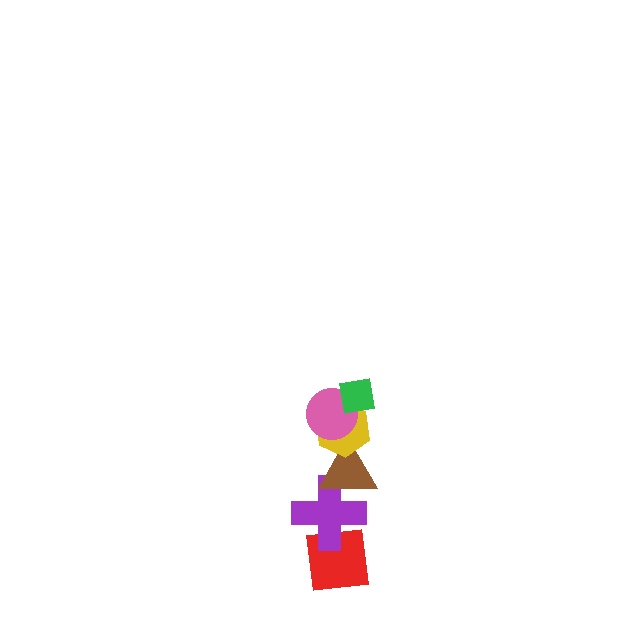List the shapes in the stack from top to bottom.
From top to bottom: the green square, the pink circle, the yellow hexagon, the brown triangle, the purple cross, the red square.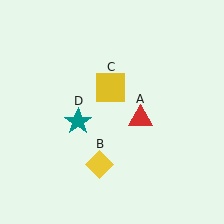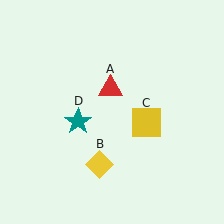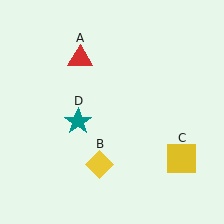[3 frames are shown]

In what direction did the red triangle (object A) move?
The red triangle (object A) moved up and to the left.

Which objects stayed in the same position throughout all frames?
Yellow diamond (object B) and teal star (object D) remained stationary.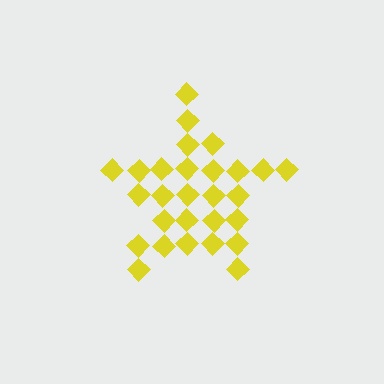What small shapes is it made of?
It is made of small diamonds.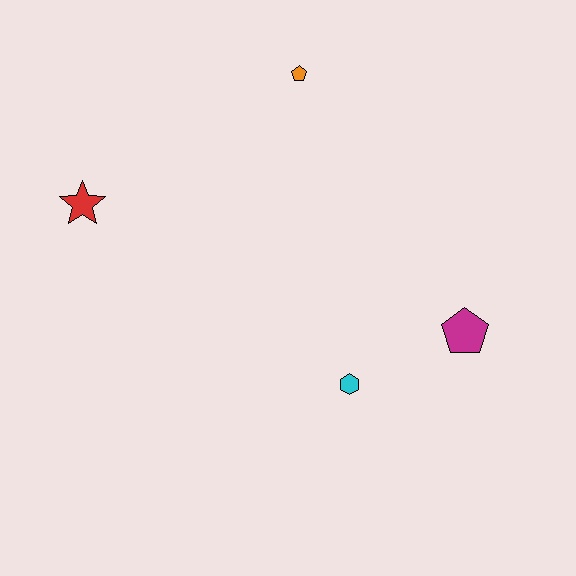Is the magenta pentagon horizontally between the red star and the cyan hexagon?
No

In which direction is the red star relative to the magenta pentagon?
The red star is to the left of the magenta pentagon.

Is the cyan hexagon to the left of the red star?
No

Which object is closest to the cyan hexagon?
The magenta pentagon is closest to the cyan hexagon.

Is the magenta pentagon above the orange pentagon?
No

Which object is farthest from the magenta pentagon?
The red star is farthest from the magenta pentagon.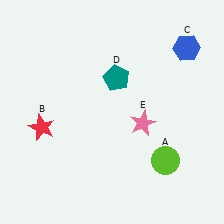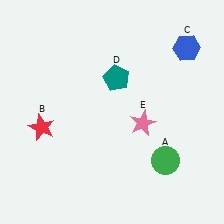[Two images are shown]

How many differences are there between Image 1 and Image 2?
There is 1 difference between the two images.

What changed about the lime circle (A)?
In Image 1, A is lime. In Image 2, it changed to green.